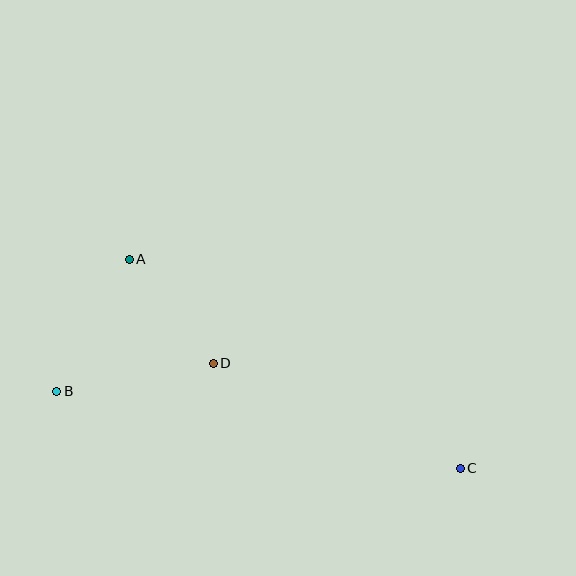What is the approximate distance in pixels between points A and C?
The distance between A and C is approximately 392 pixels.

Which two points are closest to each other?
Points A and D are closest to each other.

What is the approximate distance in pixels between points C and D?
The distance between C and D is approximately 268 pixels.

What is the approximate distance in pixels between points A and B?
The distance between A and B is approximately 151 pixels.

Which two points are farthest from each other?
Points B and C are farthest from each other.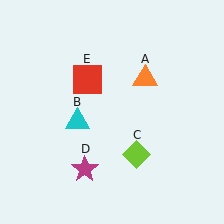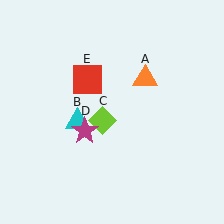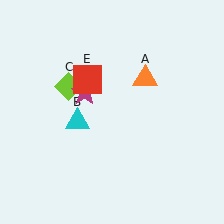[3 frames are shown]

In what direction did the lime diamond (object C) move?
The lime diamond (object C) moved up and to the left.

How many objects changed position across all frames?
2 objects changed position: lime diamond (object C), magenta star (object D).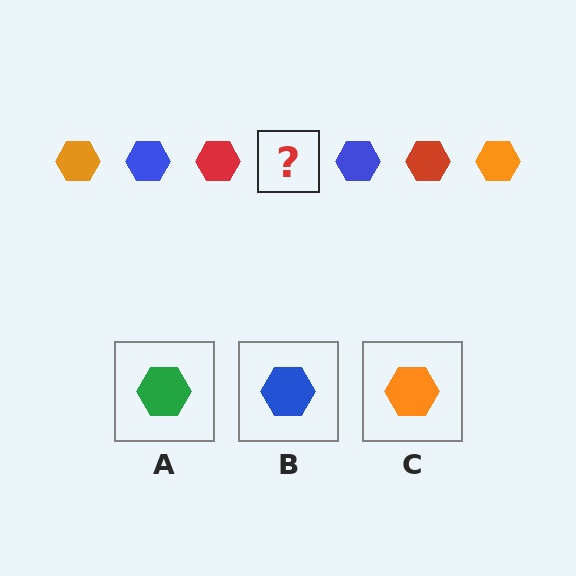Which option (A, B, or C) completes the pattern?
C.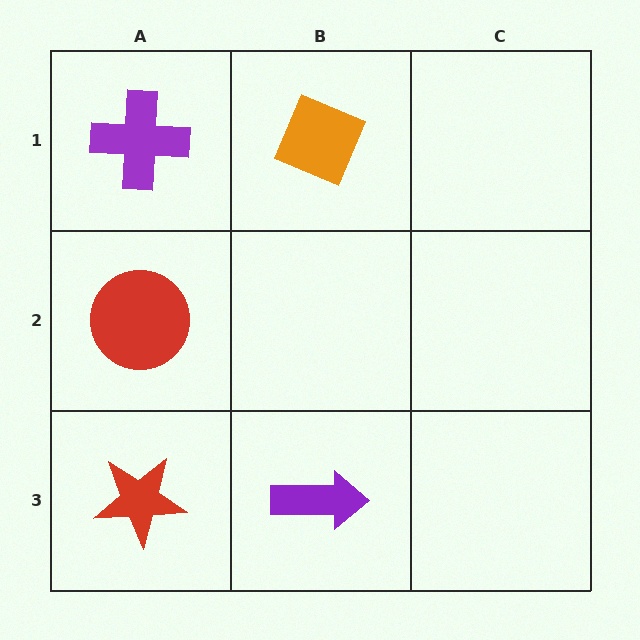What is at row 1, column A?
A purple cross.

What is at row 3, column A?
A red star.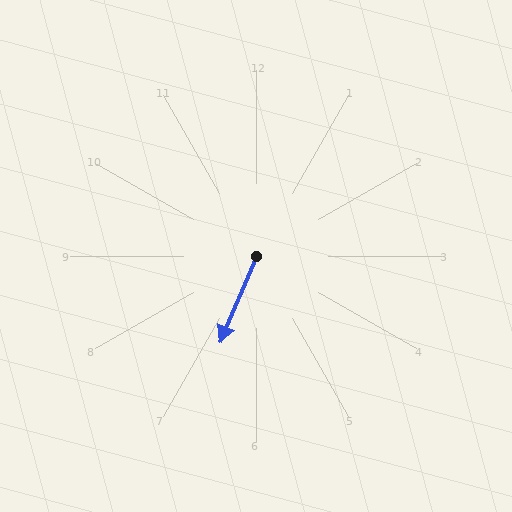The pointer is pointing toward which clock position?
Roughly 7 o'clock.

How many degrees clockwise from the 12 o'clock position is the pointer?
Approximately 203 degrees.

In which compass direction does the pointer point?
Southwest.